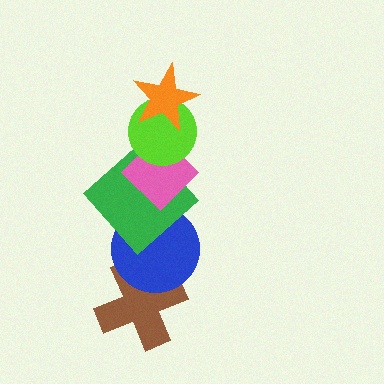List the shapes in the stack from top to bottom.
From top to bottom: the orange star, the lime circle, the pink diamond, the green diamond, the blue circle, the brown cross.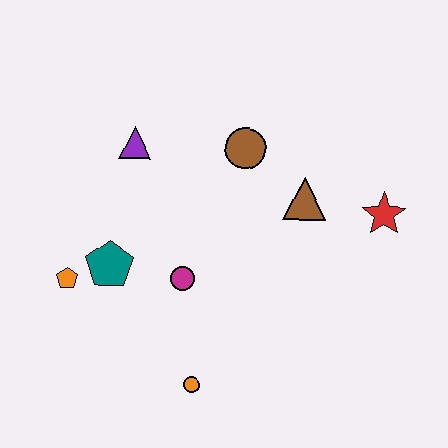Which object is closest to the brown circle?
The brown triangle is closest to the brown circle.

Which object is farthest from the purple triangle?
The red star is farthest from the purple triangle.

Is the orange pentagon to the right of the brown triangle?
No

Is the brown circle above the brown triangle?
Yes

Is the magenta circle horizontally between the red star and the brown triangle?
No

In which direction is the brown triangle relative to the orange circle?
The brown triangle is above the orange circle.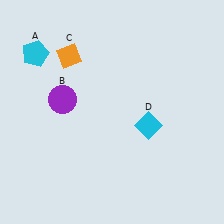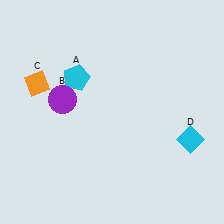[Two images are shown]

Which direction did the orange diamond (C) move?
The orange diamond (C) moved left.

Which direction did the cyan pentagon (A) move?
The cyan pentagon (A) moved right.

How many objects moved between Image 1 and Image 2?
3 objects moved between the two images.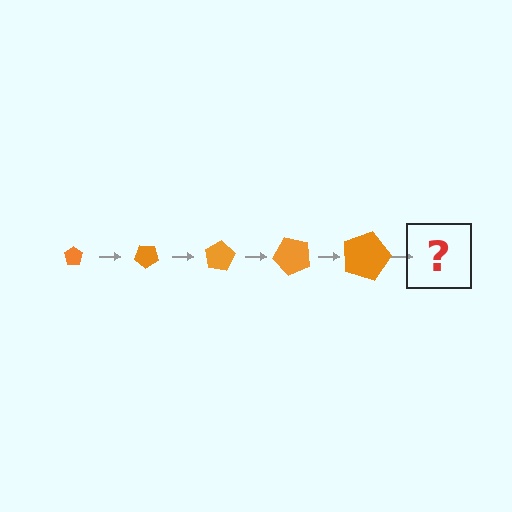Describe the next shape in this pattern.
It should be a pentagon, larger than the previous one and rotated 200 degrees from the start.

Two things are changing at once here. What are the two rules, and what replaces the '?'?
The two rules are that the pentagon grows larger each step and it rotates 40 degrees each step. The '?' should be a pentagon, larger than the previous one and rotated 200 degrees from the start.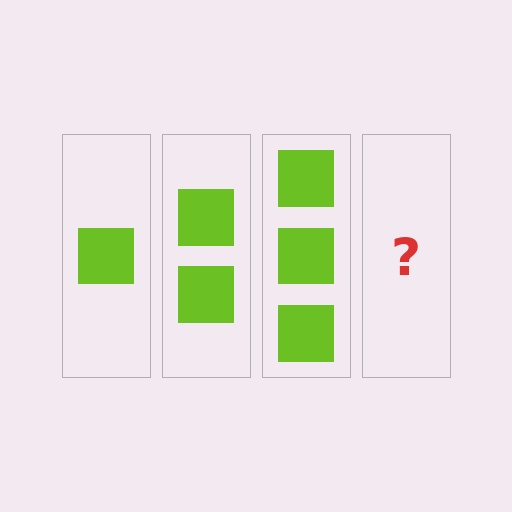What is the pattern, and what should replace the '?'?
The pattern is that each step adds one more square. The '?' should be 4 squares.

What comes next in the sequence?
The next element should be 4 squares.